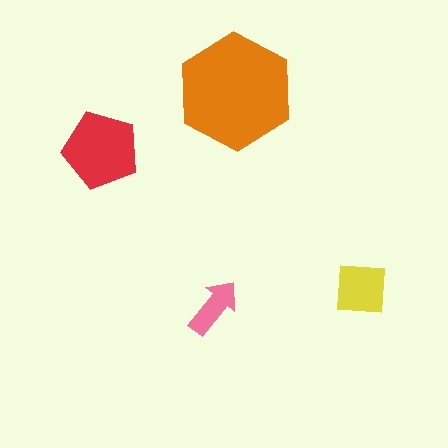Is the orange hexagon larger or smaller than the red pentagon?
Larger.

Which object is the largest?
The orange hexagon.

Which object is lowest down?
The pink arrow is bottommost.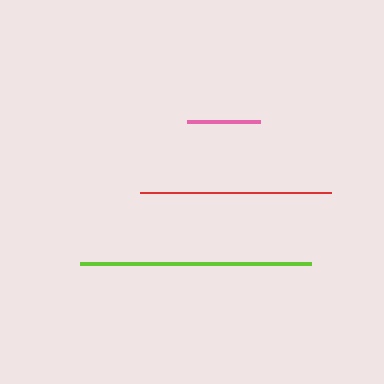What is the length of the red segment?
The red segment is approximately 191 pixels long.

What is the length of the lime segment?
The lime segment is approximately 231 pixels long.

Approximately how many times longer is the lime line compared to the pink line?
The lime line is approximately 3.1 times the length of the pink line.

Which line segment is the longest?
The lime line is the longest at approximately 231 pixels.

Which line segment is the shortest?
The pink line is the shortest at approximately 74 pixels.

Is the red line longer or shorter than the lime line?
The lime line is longer than the red line.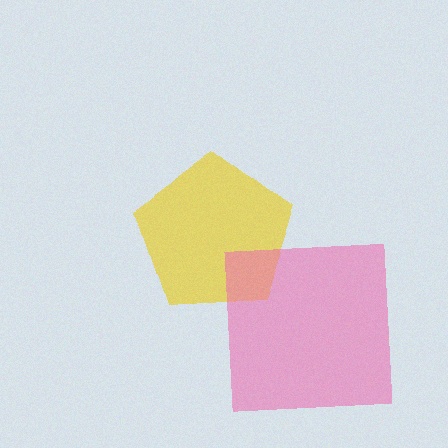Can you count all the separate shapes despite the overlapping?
Yes, there are 2 separate shapes.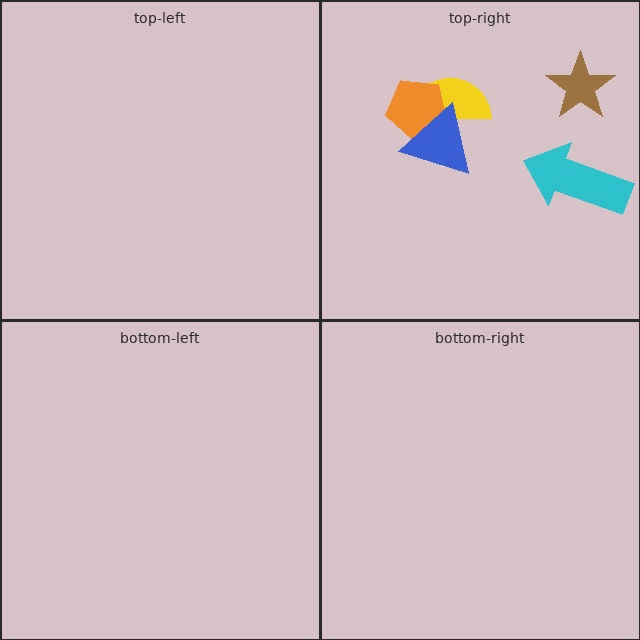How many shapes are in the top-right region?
5.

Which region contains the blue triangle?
The top-right region.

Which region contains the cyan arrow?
The top-right region.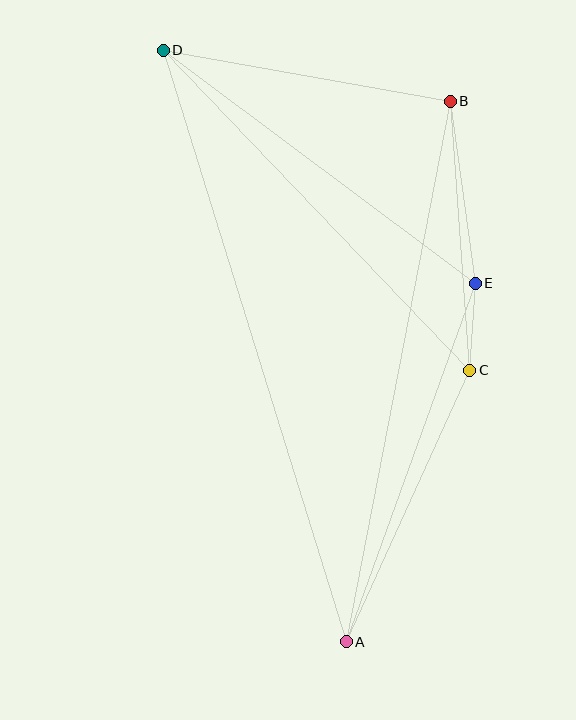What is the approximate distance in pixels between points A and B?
The distance between A and B is approximately 551 pixels.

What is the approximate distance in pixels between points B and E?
The distance between B and E is approximately 184 pixels.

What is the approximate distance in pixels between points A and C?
The distance between A and C is approximately 299 pixels.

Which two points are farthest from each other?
Points A and D are farthest from each other.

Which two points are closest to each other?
Points C and E are closest to each other.